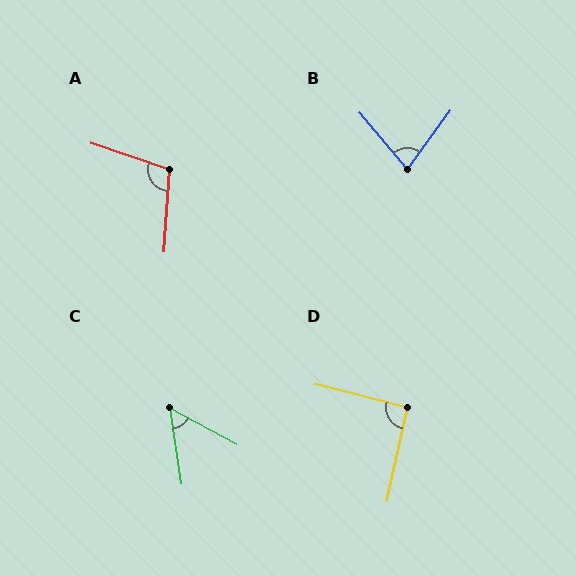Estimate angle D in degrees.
Approximately 91 degrees.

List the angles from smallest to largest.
C (53°), B (76°), D (91°), A (105°).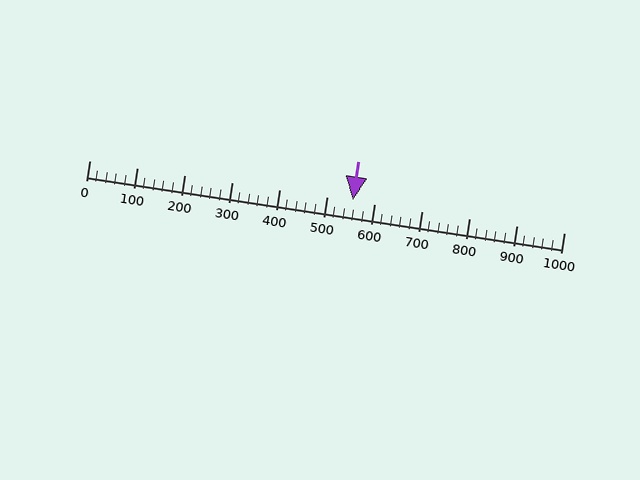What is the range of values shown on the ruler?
The ruler shows values from 0 to 1000.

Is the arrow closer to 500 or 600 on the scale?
The arrow is closer to 600.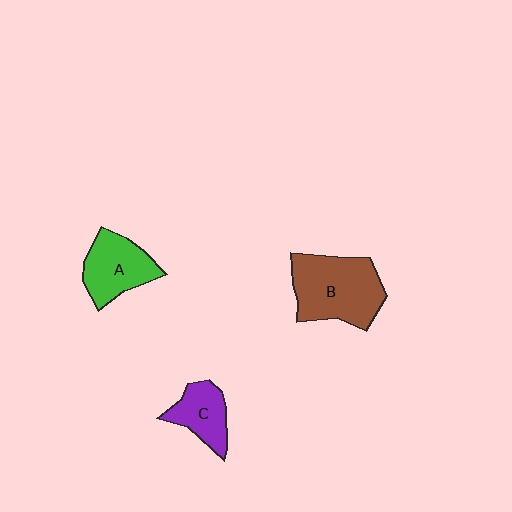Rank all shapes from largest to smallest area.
From largest to smallest: B (brown), A (green), C (purple).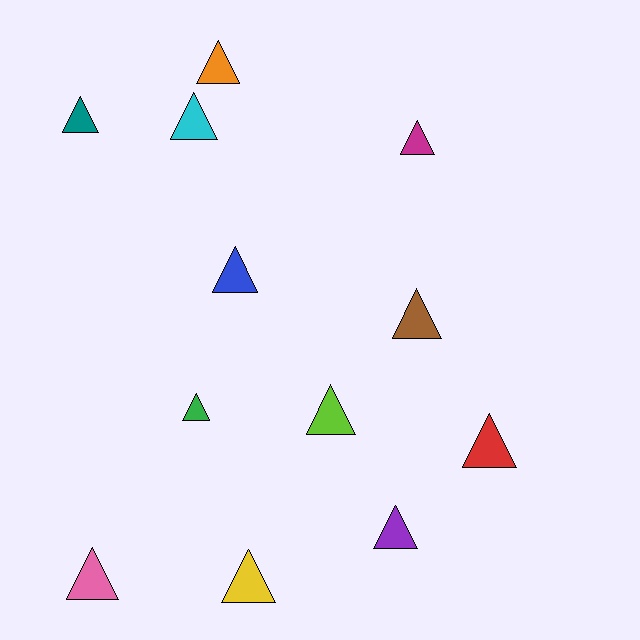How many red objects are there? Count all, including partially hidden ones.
There is 1 red object.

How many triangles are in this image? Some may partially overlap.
There are 12 triangles.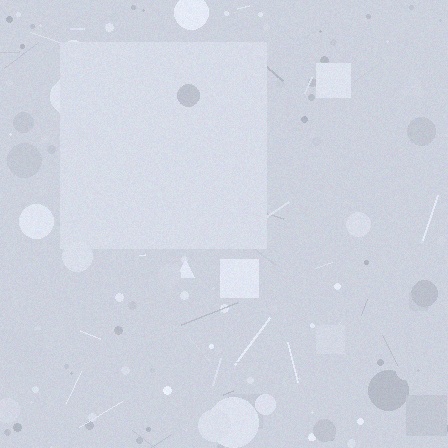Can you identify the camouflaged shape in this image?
The camouflaged shape is a square.